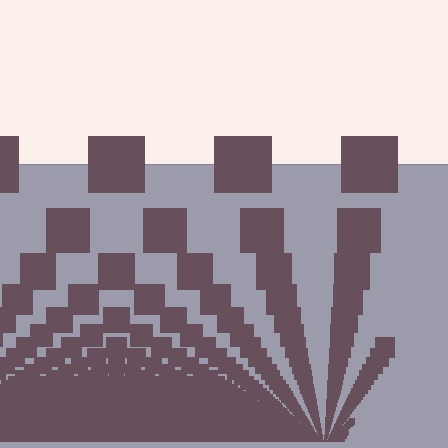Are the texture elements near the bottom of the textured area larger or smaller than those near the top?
Smaller. The gradient is inverted — elements near the bottom are smaller and denser.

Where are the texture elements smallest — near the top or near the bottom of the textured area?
Near the bottom.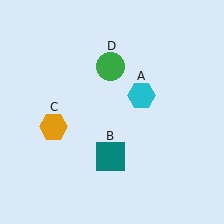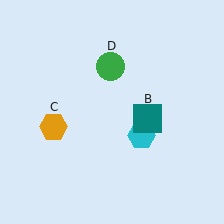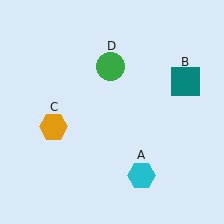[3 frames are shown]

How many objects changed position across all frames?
2 objects changed position: cyan hexagon (object A), teal square (object B).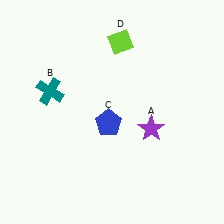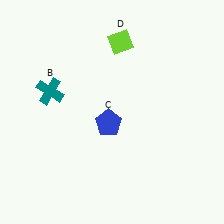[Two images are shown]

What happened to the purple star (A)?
The purple star (A) was removed in Image 2. It was in the bottom-right area of Image 1.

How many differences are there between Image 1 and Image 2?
There is 1 difference between the two images.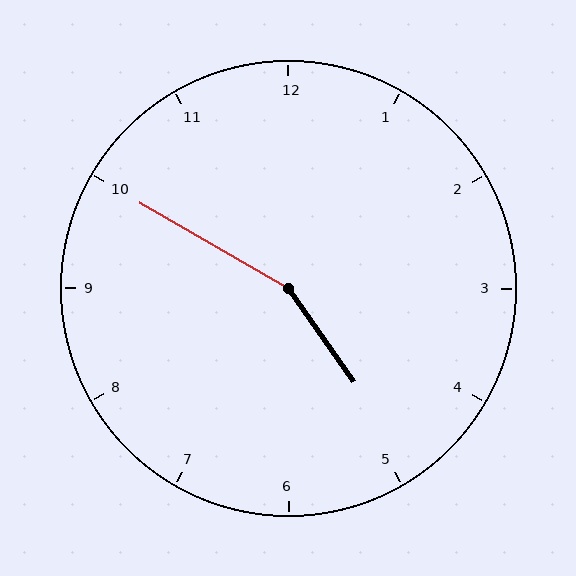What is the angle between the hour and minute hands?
Approximately 155 degrees.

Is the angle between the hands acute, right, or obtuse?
It is obtuse.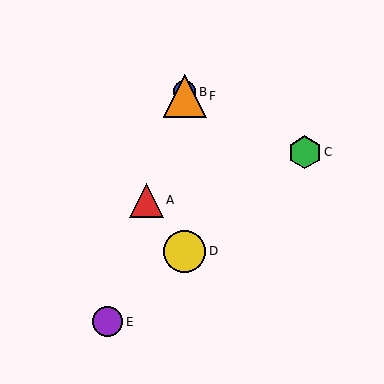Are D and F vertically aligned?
Yes, both are at x≈185.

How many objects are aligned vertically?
3 objects (B, D, F) are aligned vertically.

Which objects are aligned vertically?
Objects B, D, F are aligned vertically.